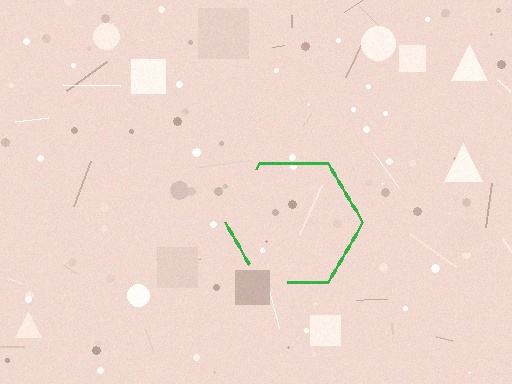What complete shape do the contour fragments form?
The contour fragments form a hexagon.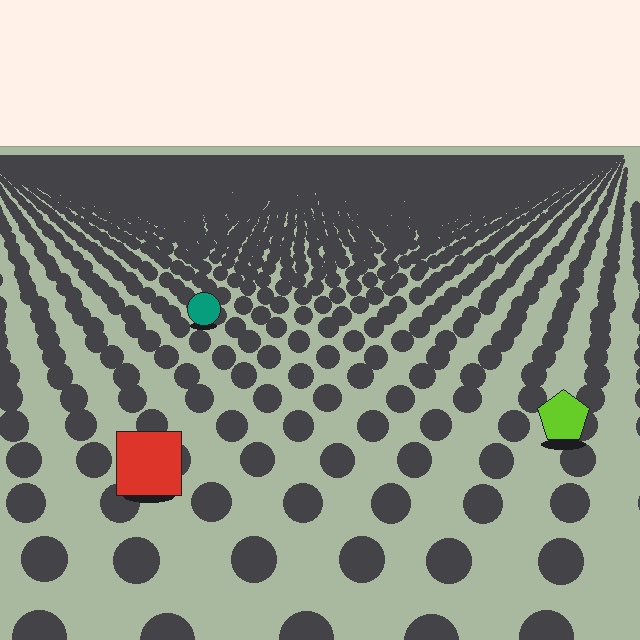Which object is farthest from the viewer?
The teal circle is farthest from the viewer. It appears smaller and the ground texture around it is denser.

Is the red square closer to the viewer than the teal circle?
Yes. The red square is closer — you can tell from the texture gradient: the ground texture is coarser near it.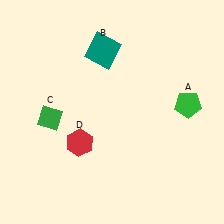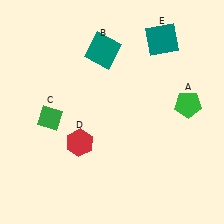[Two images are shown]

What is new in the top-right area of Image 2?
A teal square (E) was added in the top-right area of Image 2.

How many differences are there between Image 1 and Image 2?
There is 1 difference between the two images.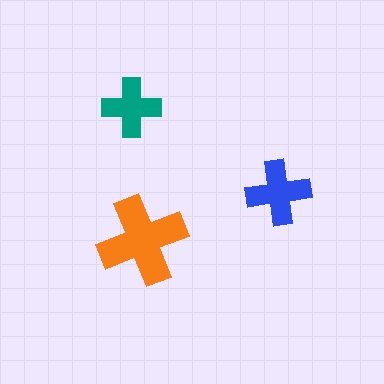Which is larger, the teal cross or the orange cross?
The orange one.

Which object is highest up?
The teal cross is topmost.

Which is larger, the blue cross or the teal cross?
The blue one.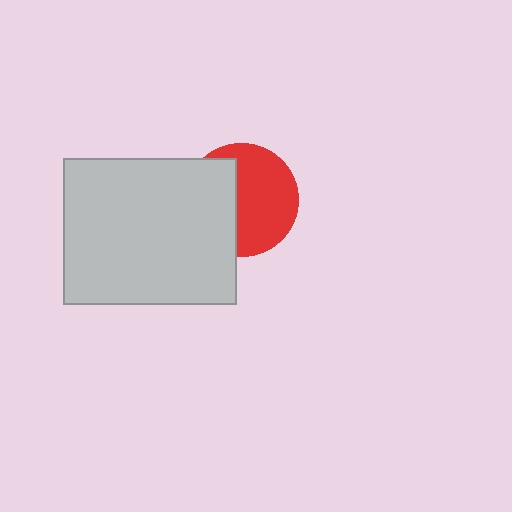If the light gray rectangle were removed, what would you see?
You would see the complete red circle.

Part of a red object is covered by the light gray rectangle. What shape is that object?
It is a circle.